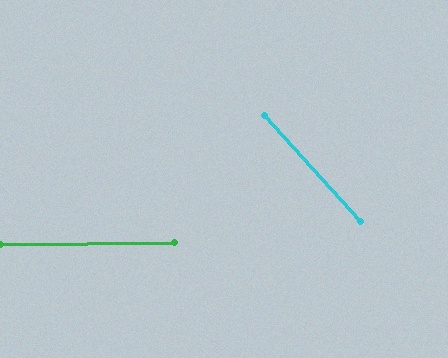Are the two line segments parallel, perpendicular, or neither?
Neither parallel nor perpendicular — they differ by about 48°.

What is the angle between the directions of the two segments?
Approximately 48 degrees.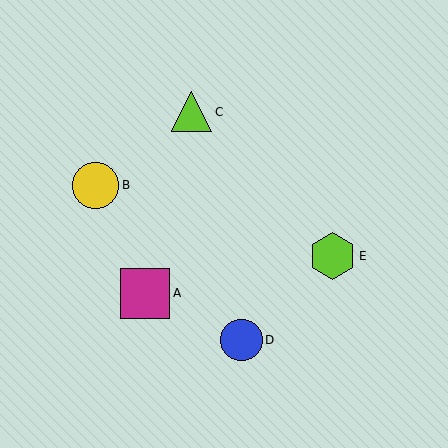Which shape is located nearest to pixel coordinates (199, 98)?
The lime triangle (labeled C) at (192, 112) is nearest to that location.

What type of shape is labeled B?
Shape B is a yellow circle.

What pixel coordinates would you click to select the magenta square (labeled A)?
Click at (145, 293) to select the magenta square A.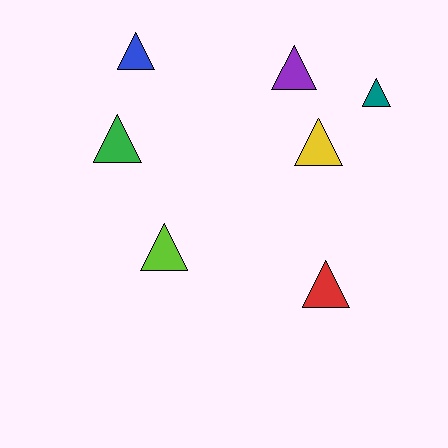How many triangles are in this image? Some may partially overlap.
There are 7 triangles.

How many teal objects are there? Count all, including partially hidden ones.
There is 1 teal object.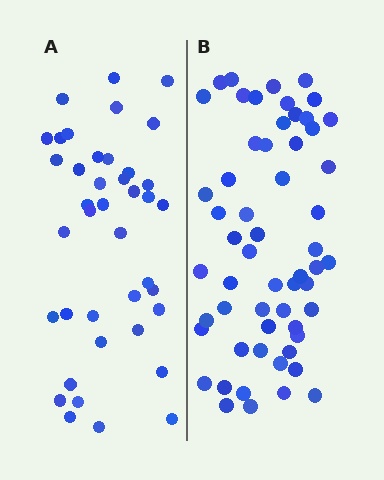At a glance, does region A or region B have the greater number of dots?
Region B (the right region) has more dots.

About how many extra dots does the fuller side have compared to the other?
Region B has approximately 15 more dots than region A.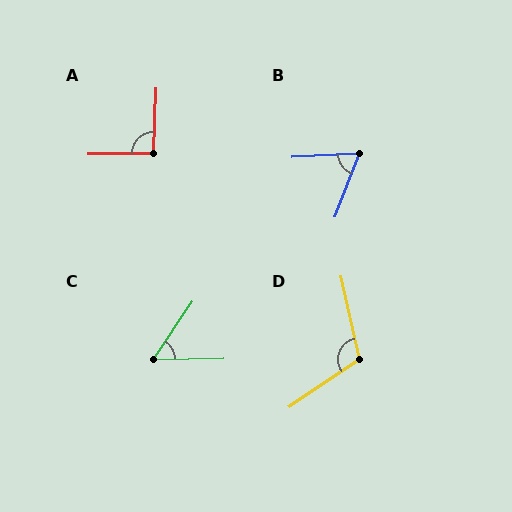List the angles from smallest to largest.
C (54°), B (66°), A (92°), D (111°).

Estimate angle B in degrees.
Approximately 66 degrees.